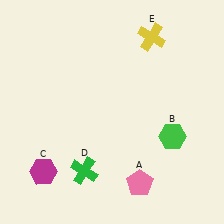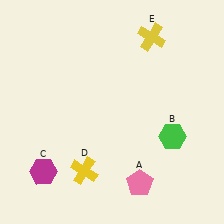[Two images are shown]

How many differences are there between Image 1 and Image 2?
There is 1 difference between the two images.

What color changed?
The cross (D) changed from green in Image 1 to yellow in Image 2.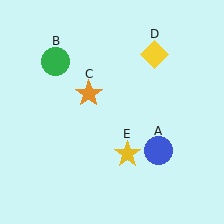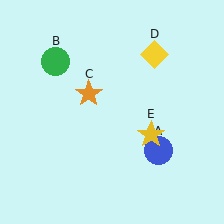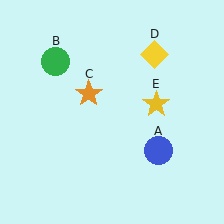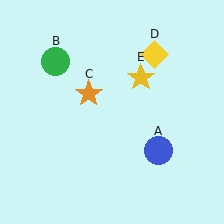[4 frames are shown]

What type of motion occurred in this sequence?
The yellow star (object E) rotated counterclockwise around the center of the scene.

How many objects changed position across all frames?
1 object changed position: yellow star (object E).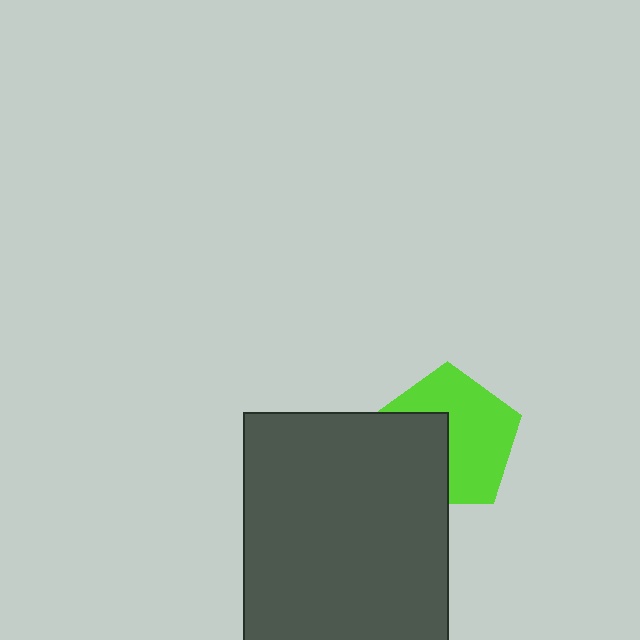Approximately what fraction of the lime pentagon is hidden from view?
Roughly 40% of the lime pentagon is hidden behind the dark gray rectangle.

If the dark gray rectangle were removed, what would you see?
You would see the complete lime pentagon.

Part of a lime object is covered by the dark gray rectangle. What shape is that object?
It is a pentagon.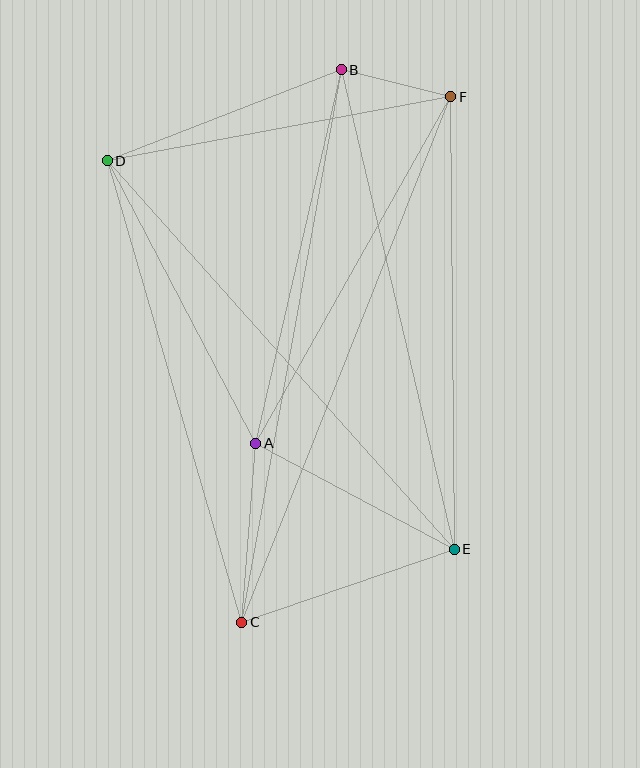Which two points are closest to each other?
Points B and F are closest to each other.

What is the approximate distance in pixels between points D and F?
The distance between D and F is approximately 350 pixels.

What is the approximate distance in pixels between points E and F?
The distance between E and F is approximately 452 pixels.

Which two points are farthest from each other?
Points C and F are farthest from each other.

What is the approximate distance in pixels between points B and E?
The distance between B and E is approximately 493 pixels.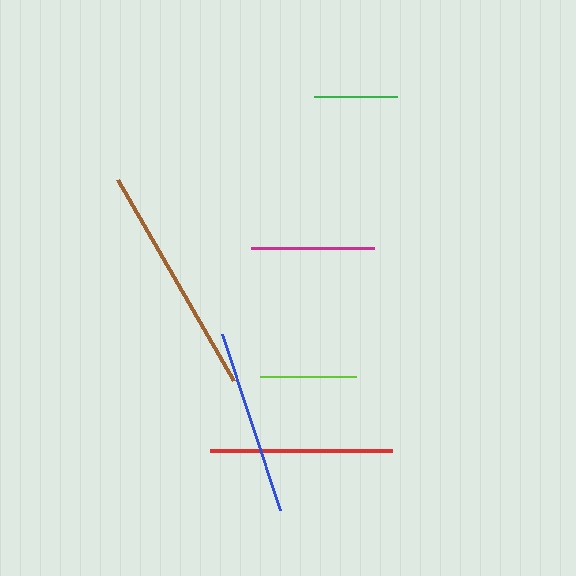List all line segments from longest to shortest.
From longest to shortest: brown, blue, red, magenta, lime, green.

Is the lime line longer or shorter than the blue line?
The blue line is longer than the lime line.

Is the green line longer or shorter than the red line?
The red line is longer than the green line.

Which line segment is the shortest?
The green line is the shortest at approximately 82 pixels.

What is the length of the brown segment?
The brown segment is approximately 232 pixels long.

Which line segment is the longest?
The brown line is the longest at approximately 232 pixels.